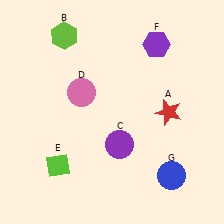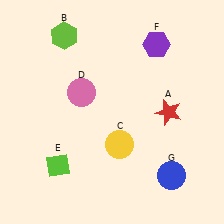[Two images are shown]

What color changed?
The circle (C) changed from purple in Image 1 to yellow in Image 2.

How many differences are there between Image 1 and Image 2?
There is 1 difference between the two images.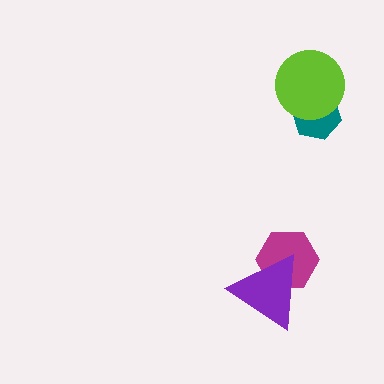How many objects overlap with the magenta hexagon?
1 object overlaps with the magenta hexagon.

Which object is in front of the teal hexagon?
The lime circle is in front of the teal hexagon.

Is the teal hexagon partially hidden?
Yes, it is partially covered by another shape.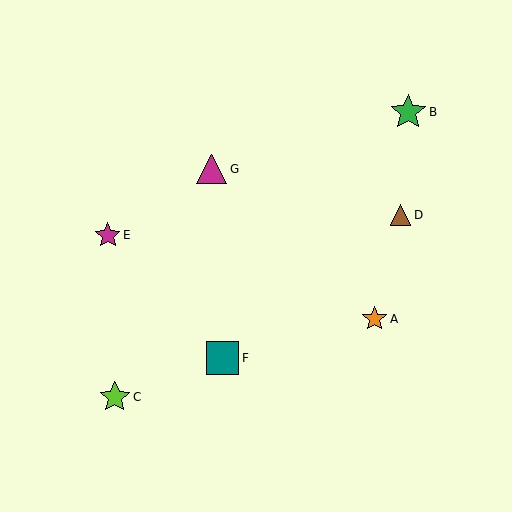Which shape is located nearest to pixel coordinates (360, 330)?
The orange star (labeled A) at (375, 319) is nearest to that location.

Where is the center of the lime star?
The center of the lime star is at (115, 397).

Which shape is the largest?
The green star (labeled B) is the largest.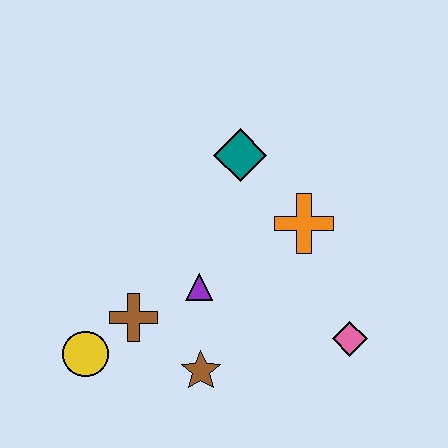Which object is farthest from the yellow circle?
The pink diamond is farthest from the yellow circle.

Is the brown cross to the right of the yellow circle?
Yes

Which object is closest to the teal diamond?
The orange cross is closest to the teal diamond.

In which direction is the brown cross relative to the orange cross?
The brown cross is to the left of the orange cross.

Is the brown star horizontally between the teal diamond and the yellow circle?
Yes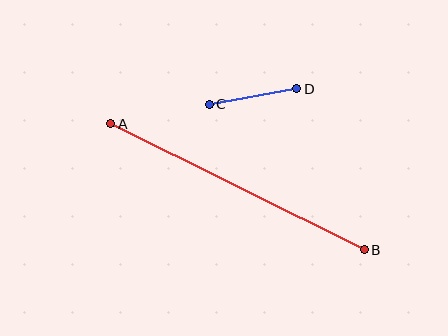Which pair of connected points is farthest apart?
Points A and B are farthest apart.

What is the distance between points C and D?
The distance is approximately 89 pixels.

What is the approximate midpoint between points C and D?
The midpoint is at approximately (253, 97) pixels.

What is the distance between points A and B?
The distance is approximately 283 pixels.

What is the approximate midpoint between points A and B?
The midpoint is at approximately (238, 187) pixels.